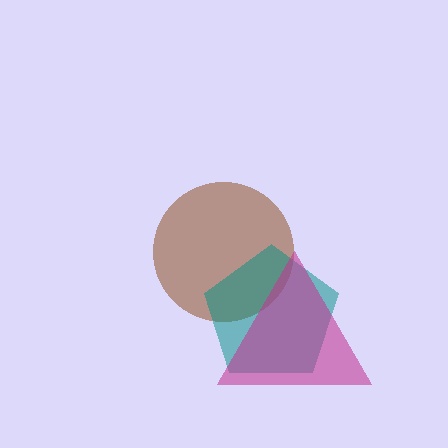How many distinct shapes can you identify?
There are 3 distinct shapes: a brown circle, a teal pentagon, a magenta triangle.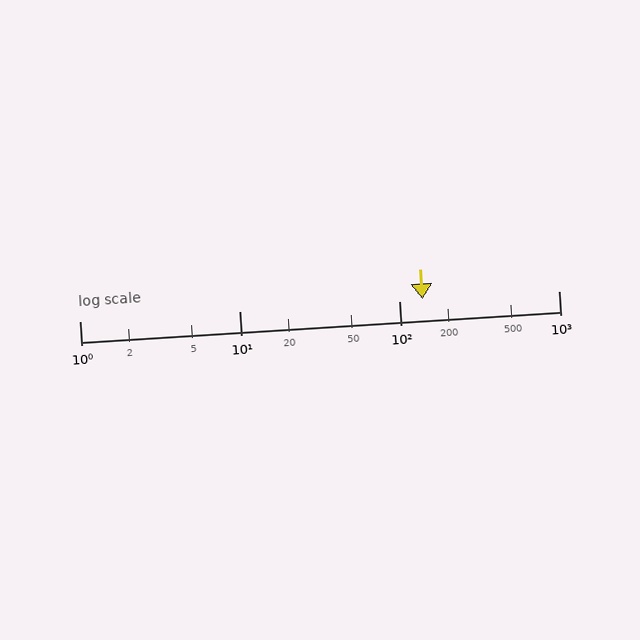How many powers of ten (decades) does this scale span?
The scale spans 3 decades, from 1 to 1000.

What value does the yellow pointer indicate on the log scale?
The pointer indicates approximately 140.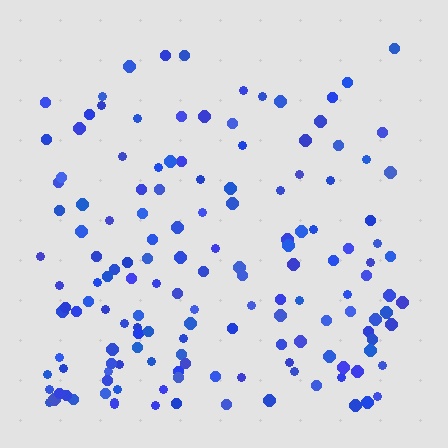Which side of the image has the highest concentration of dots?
The bottom.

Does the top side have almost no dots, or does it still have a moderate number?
Still a moderate number, just noticeably fewer than the bottom.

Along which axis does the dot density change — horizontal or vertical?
Vertical.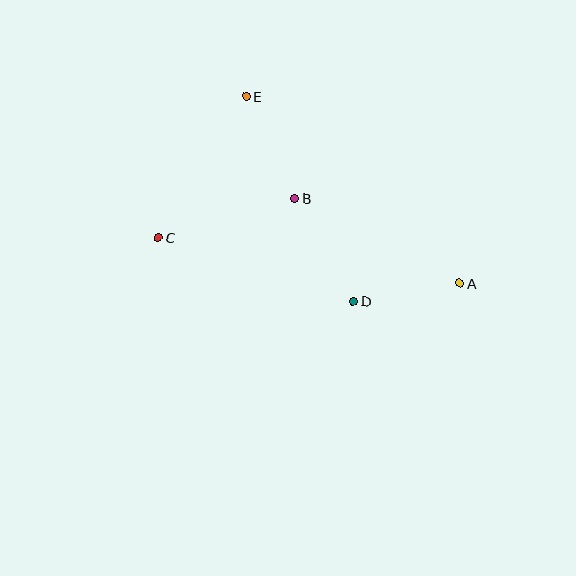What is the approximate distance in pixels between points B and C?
The distance between B and C is approximately 142 pixels.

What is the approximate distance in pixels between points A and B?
The distance between A and B is approximately 186 pixels.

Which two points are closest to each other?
Points A and D are closest to each other.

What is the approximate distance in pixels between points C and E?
The distance between C and E is approximately 166 pixels.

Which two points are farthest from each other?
Points A and C are farthest from each other.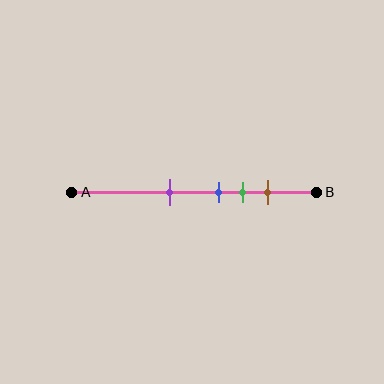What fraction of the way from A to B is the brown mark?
The brown mark is approximately 80% (0.8) of the way from A to B.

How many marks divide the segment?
There are 4 marks dividing the segment.